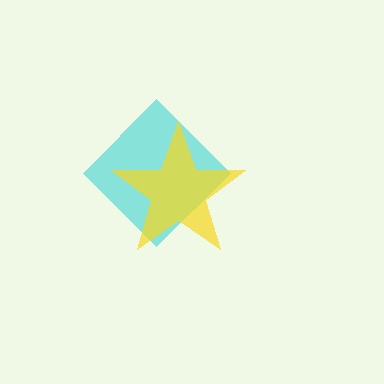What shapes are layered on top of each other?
The layered shapes are: a cyan diamond, a yellow star.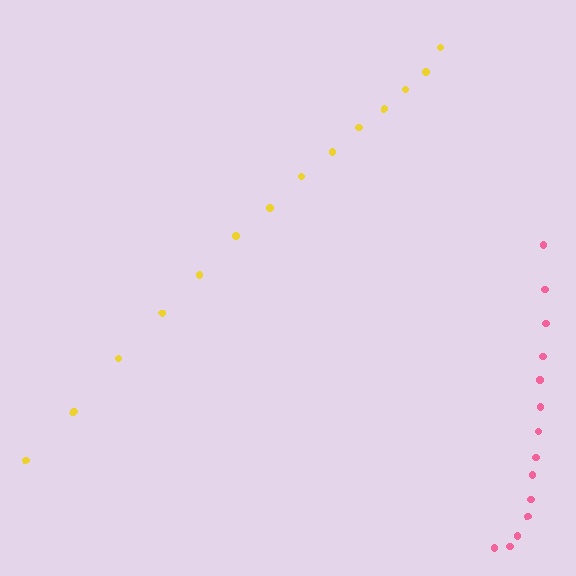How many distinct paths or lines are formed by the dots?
There are 2 distinct paths.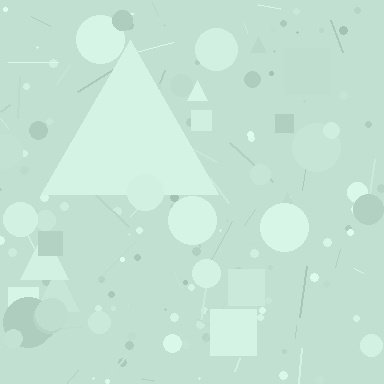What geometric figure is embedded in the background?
A triangle is embedded in the background.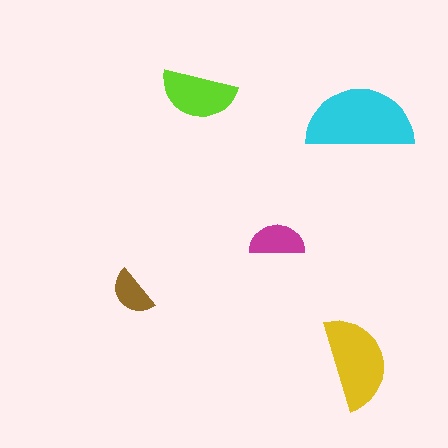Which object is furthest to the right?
The cyan semicircle is rightmost.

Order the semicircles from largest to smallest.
the cyan one, the yellow one, the lime one, the magenta one, the brown one.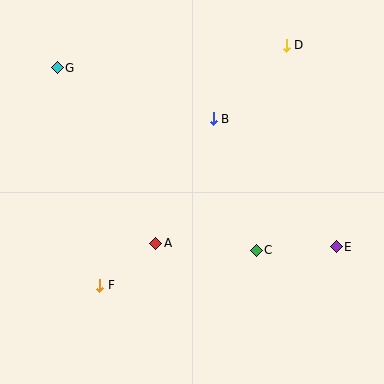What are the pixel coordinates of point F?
Point F is at (100, 285).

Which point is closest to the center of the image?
Point A at (156, 243) is closest to the center.